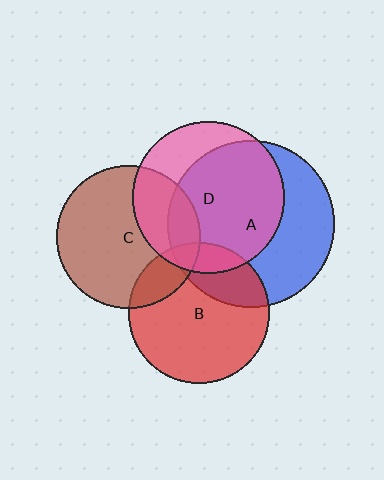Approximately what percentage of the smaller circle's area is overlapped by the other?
Approximately 15%.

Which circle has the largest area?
Circle A (blue).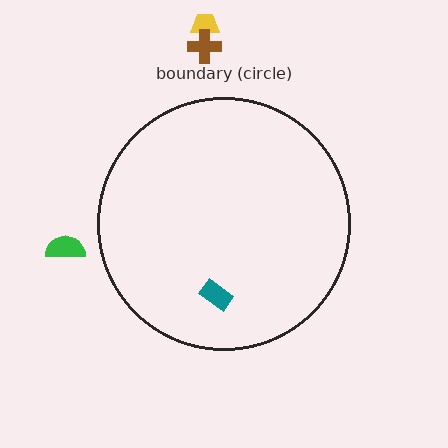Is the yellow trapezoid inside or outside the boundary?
Outside.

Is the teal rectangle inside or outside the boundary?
Inside.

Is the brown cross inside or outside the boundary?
Outside.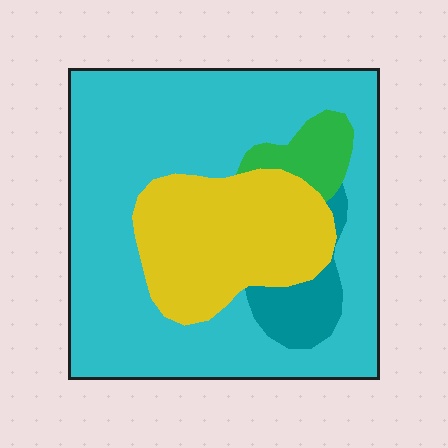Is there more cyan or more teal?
Cyan.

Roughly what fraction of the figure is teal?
Teal covers about 5% of the figure.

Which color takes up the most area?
Cyan, at roughly 65%.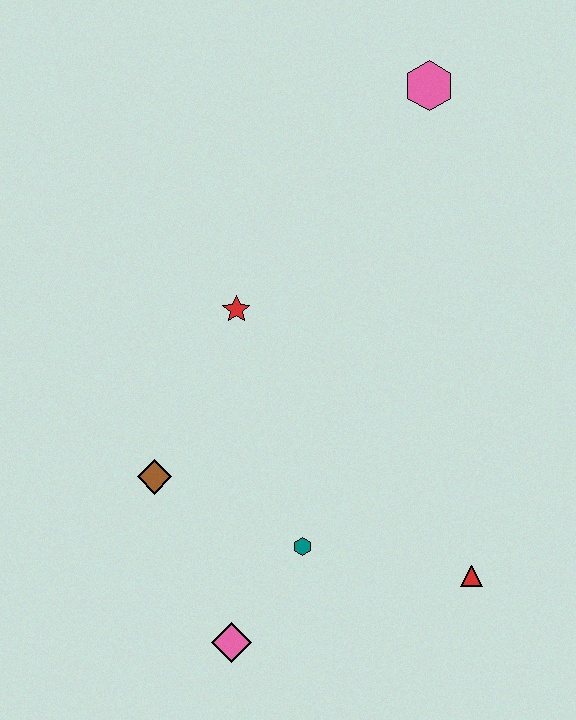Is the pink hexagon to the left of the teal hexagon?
No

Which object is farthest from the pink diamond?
The pink hexagon is farthest from the pink diamond.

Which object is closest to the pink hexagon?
The red star is closest to the pink hexagon.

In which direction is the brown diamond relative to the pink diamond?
The brown diamond is above the pink diamond.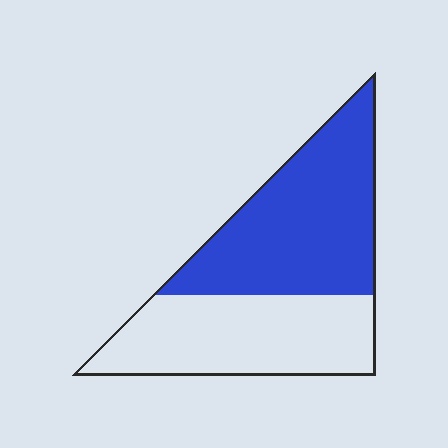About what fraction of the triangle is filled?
About one half (1/2).